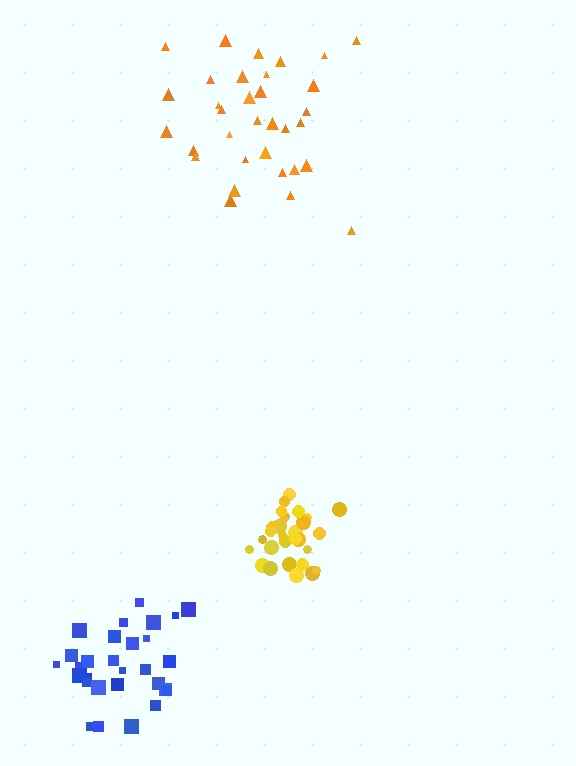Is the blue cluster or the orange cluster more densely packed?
Blue.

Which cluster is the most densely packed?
Yellow.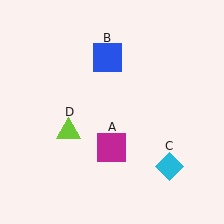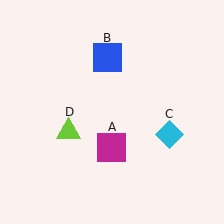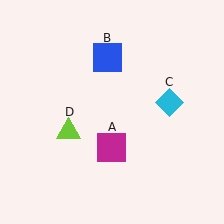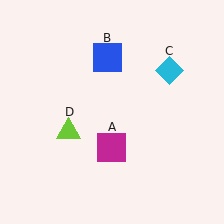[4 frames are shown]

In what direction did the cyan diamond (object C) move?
The cyan diamond (object C) moved up.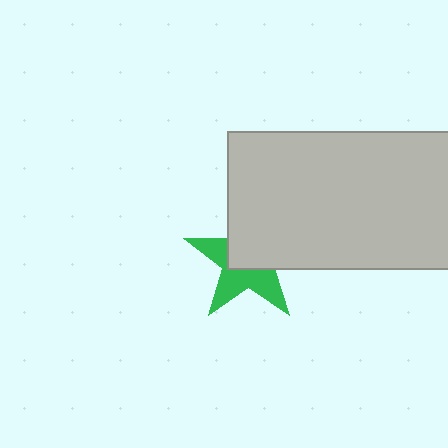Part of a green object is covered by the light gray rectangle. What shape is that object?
It is a star.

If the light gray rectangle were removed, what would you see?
You would see the complete green star.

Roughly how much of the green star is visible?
About half of it is visible (roughly 49%).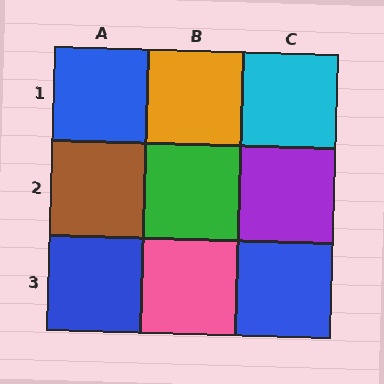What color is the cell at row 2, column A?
Brown.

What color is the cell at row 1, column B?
Orange.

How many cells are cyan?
1 cell is cyan.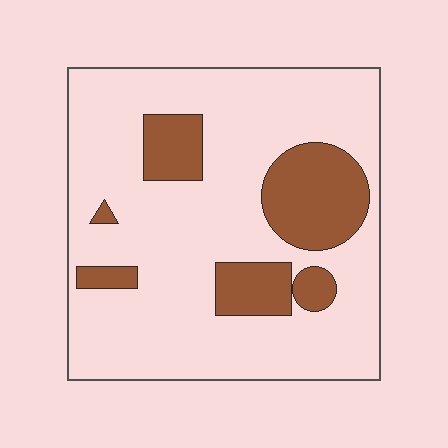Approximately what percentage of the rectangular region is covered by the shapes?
Approximately 20%.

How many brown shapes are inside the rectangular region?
6.